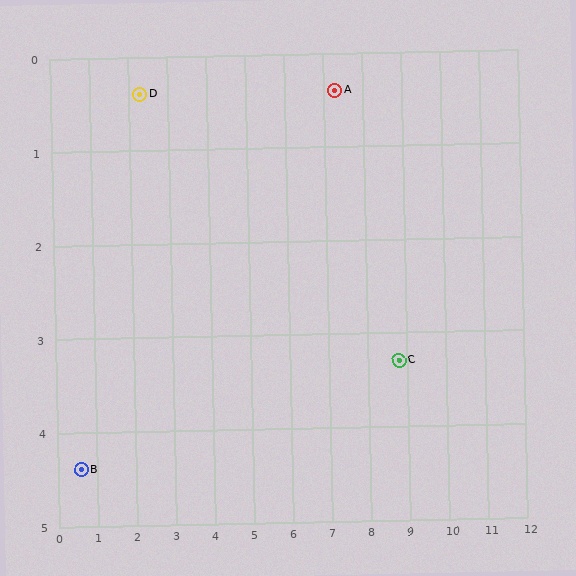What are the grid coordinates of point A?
Point A is at approximately (7.3, 0.4).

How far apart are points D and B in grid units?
Points D and B are about 4.3 grid units apart.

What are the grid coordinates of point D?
Point D is at approximately (2.3, 0.4).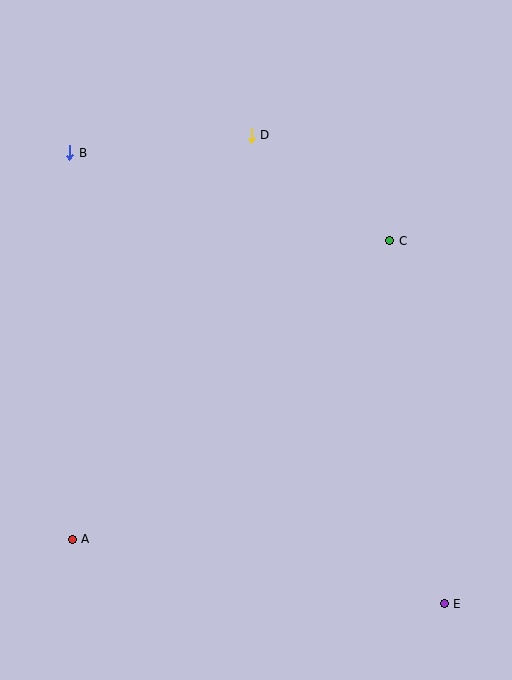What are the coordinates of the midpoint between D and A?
The midpoint between D and A is at (162, 337).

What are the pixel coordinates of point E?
Point E is at (444, 604).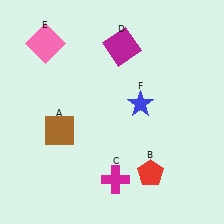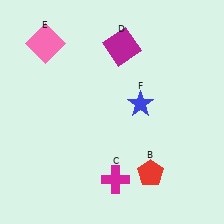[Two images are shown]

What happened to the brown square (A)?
The brown square (A) was removed in Image 2. It was in the bottom-left area of Image 1.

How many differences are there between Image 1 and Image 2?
There is 1 difference between the two images.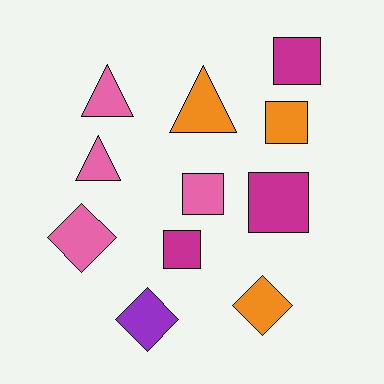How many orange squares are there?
There is 1 orange square.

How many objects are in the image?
There are 11 objects.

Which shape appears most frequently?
Square, with 5 objects.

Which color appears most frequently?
Pink, with 4 objects.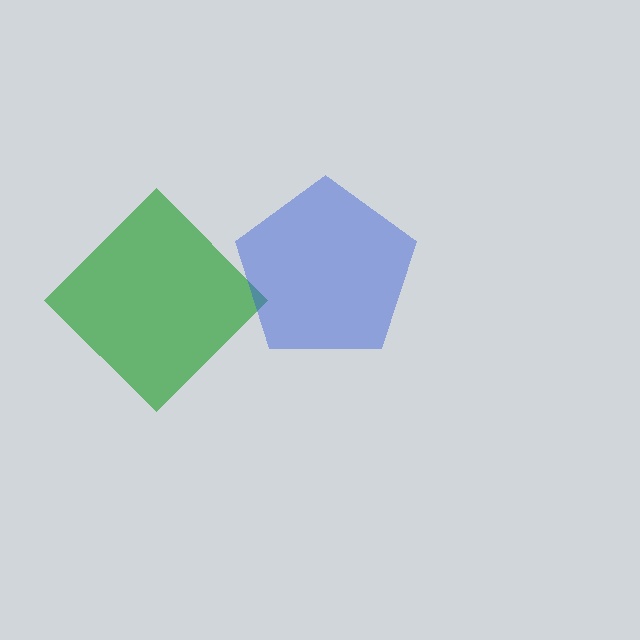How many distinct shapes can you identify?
There are 2 distinct shapes: a green diamond, a blue pentagon.